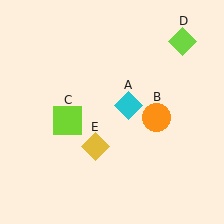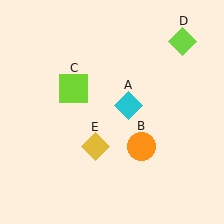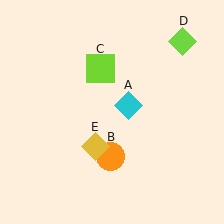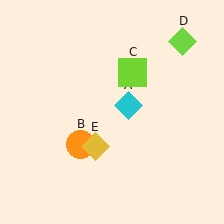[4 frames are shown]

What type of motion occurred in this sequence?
The orange circle (object B), lime square (object C) rotated clockwise around the center of the scene.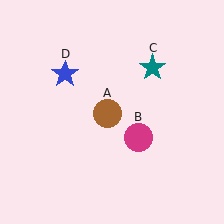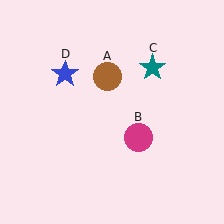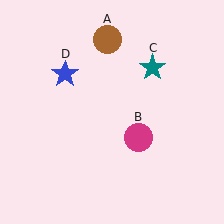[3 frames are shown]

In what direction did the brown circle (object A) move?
The brown circle (object A) moved up.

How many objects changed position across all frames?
1 object changed position: brown circle (object A).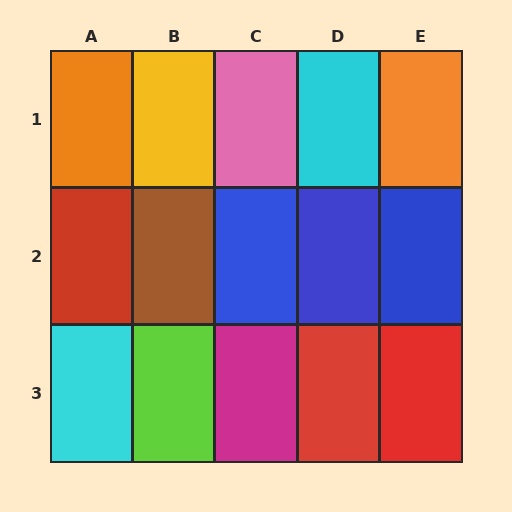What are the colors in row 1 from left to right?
Orange, yellow, pink, cyan, orange.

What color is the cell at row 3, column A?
Cyan.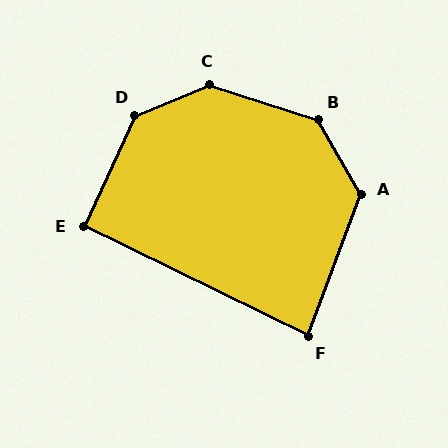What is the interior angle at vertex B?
Approximately 138 degrees (obtuse).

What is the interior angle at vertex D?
Approximately 138 degrees (obtuse).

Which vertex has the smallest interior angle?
F, at approximately 85 degrees.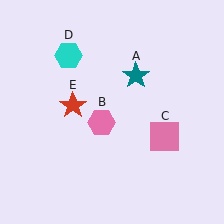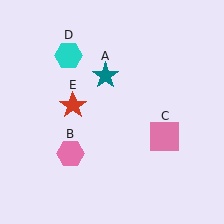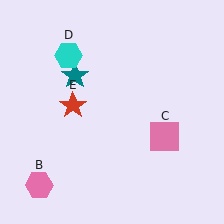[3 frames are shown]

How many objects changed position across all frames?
2 objects changed position: teal star (object A), pink hexagon (object B).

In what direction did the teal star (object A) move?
The teal star (object A) moved left.